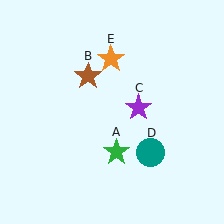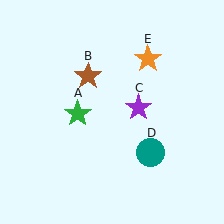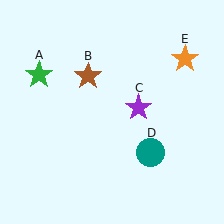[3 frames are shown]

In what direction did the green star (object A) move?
The green star (object A) moved up and to the left.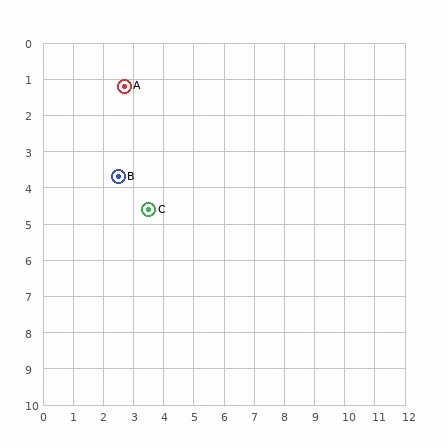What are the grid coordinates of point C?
Point C is at approximately (3.5, 4.6).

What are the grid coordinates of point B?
Point B is at approximately (2.5, 3.7).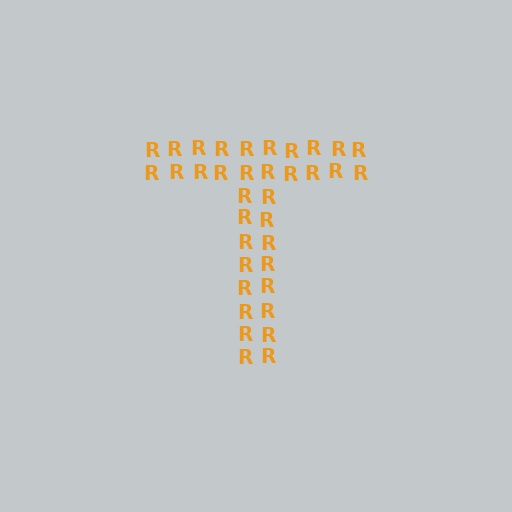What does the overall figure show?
The overall figure shows the letter T.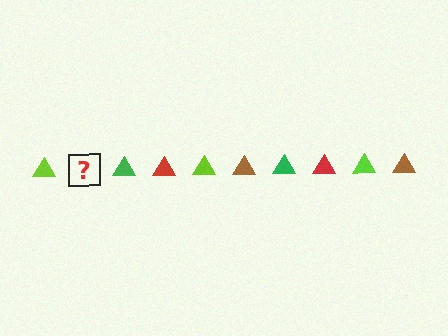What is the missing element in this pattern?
The missing element is a brown triangle.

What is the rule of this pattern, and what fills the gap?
The rule is that the pattern cycles through lime, brown, green, red triangles. The gap should be filled with a brown triangle.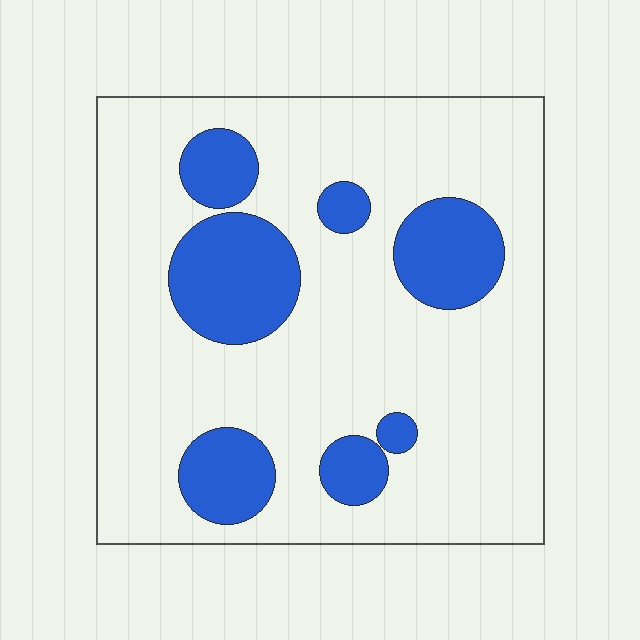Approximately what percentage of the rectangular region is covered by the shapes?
Approximately 20%.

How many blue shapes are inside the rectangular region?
7.